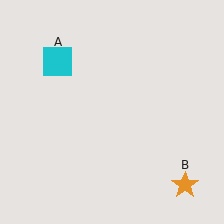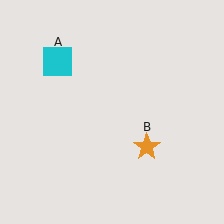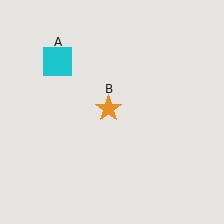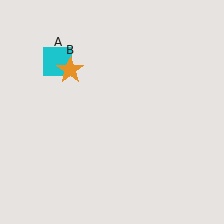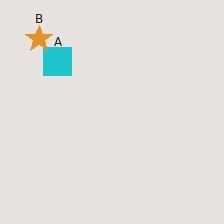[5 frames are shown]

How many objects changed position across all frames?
1 object changed position: orange star (object B).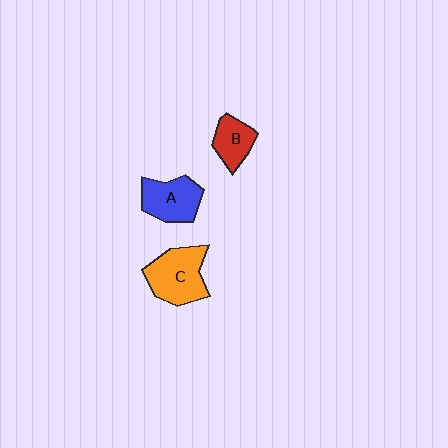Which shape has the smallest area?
Shape B (red).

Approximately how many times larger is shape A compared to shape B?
Approximately 1.4 times.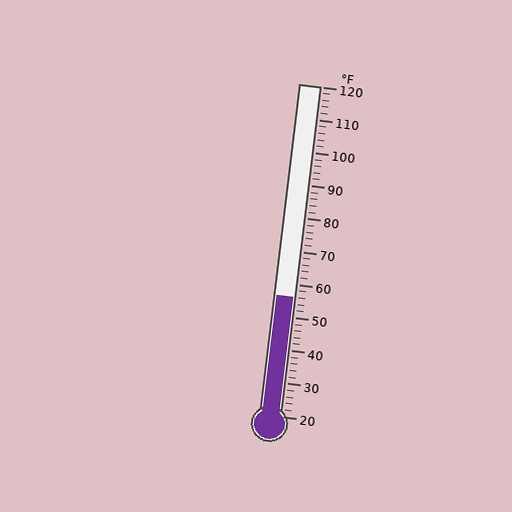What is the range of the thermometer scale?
The thermometer scale ranges from 20°F to 120°F.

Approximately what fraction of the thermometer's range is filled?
The thermometer is filled to approximately 35% of its range.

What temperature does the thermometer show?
The thermometer shows approximately 56°F.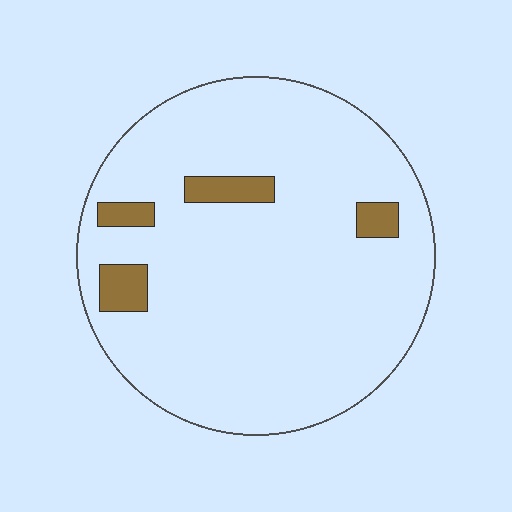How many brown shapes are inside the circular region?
4.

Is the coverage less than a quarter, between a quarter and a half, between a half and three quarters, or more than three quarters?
Less than a quarter.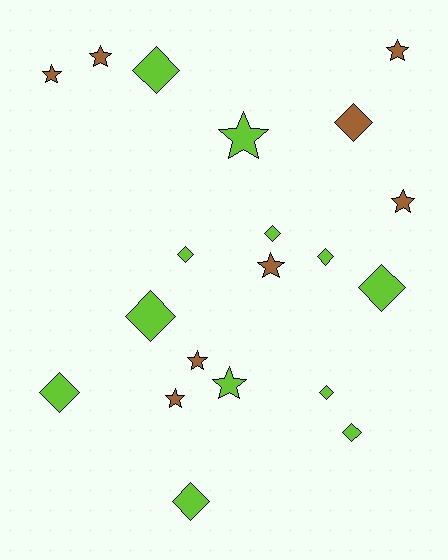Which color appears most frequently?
Lime, with 12 objects.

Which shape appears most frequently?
Diamond, with 11 objects.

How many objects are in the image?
There are 20 objects.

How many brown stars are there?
There are 7 brown stars.